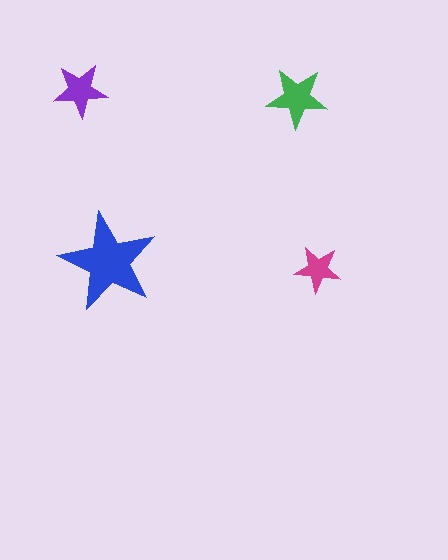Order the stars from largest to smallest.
the blue one, the green one, the purple one, the magenta one.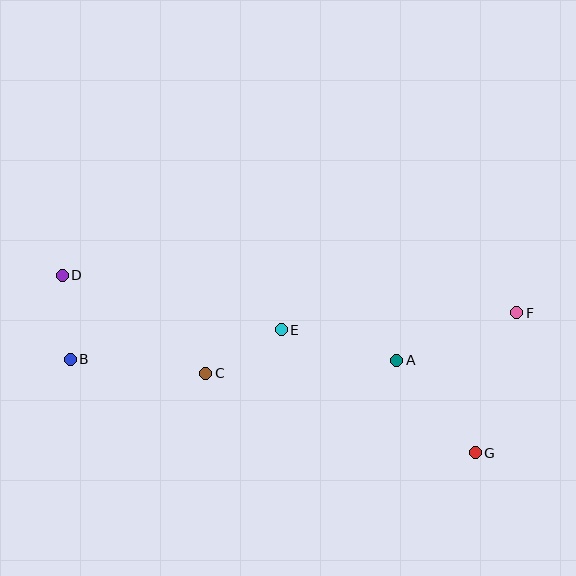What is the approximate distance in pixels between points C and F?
The distance between C and F is approximately 317 pixels.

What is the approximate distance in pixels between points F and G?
The distance between F and G is approximately 146 pixels.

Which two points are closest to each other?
Points B and D are closest to each other.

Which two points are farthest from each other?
Points D and F are farthest from each other.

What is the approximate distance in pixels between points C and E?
The distance between C and E is approximately 87 pixels.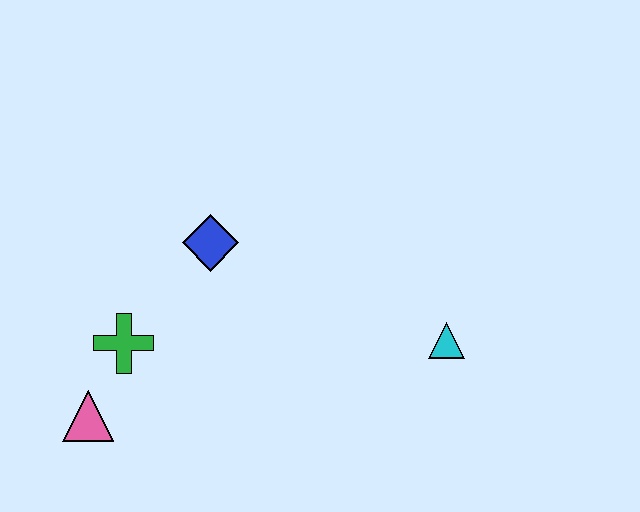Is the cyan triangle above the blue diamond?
No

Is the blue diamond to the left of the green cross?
No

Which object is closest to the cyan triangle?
The blue diamond is closest to the cyan triangle.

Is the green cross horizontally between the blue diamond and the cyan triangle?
No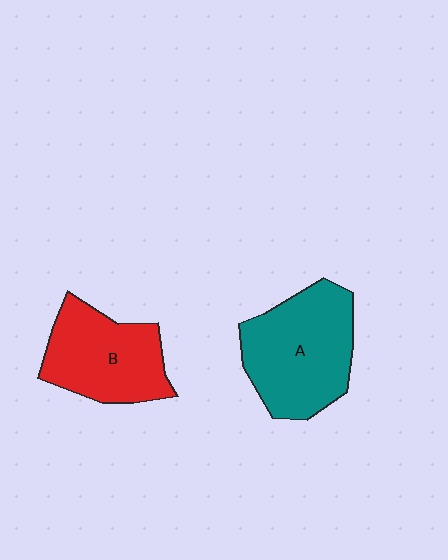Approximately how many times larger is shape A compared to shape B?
Approximately 1.2 times.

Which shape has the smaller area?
Shape B (red).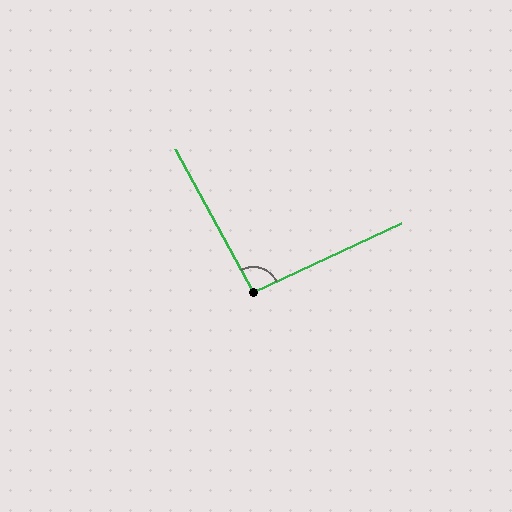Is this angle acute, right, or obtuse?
It is approximately a right angle.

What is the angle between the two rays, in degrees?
Approximately 94 degrees.